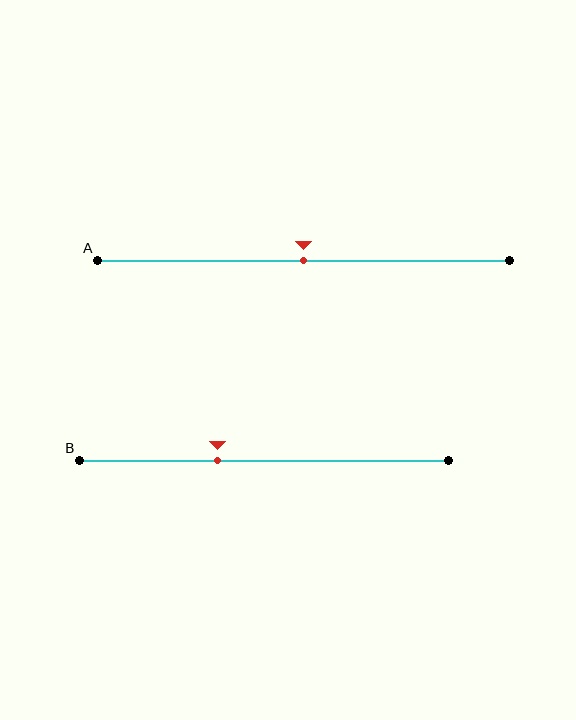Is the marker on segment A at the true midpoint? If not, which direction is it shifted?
Yes, the marker on segment A is at the true midpoint.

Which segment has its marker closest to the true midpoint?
Segment A has its marker closest to the true midpoint.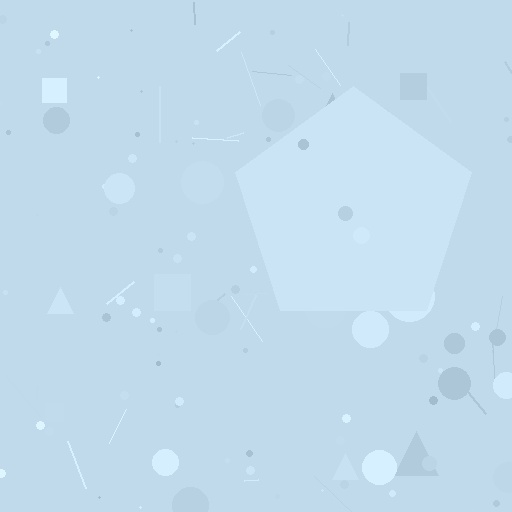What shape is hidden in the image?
A pentagon is hidden in the image.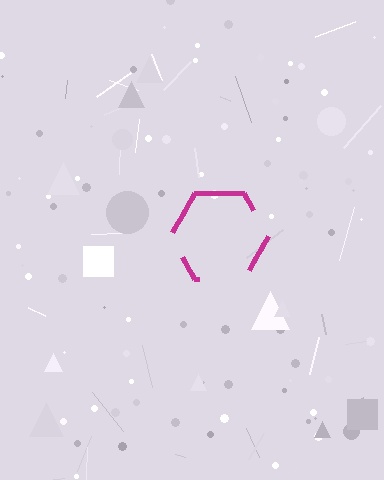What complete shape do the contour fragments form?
The contour fragments form a hexagon.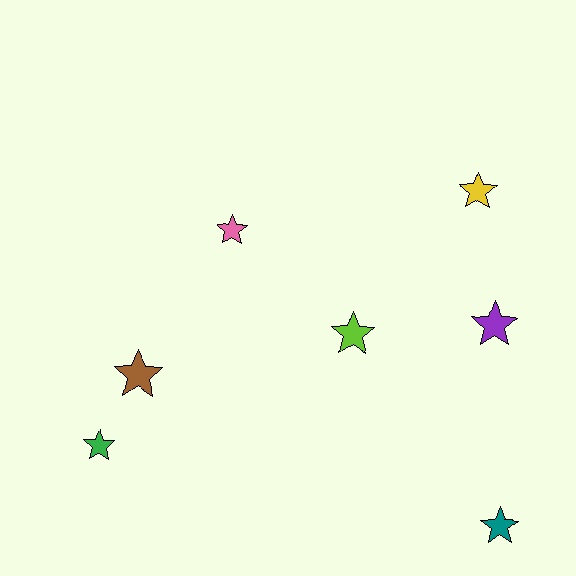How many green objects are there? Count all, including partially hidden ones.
There is 1 green object.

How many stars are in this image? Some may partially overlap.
There are 7 stars.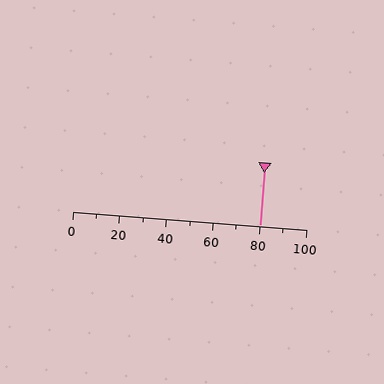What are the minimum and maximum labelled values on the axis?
The axis runs from 0 to 100.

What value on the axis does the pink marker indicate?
The marker indicates approximately 80.